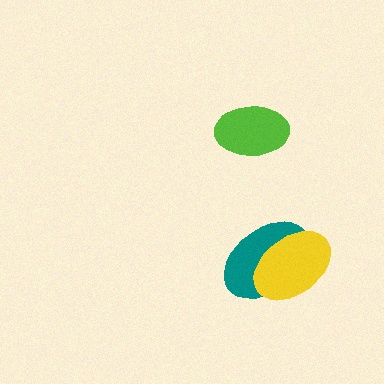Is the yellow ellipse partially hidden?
No, no other shape covers it.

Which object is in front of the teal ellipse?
The yellow ellipse is in front of the teal ellipse.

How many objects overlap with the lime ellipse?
0 objects overlap with the lime ellipse.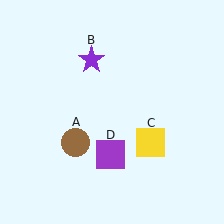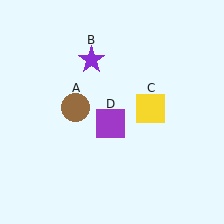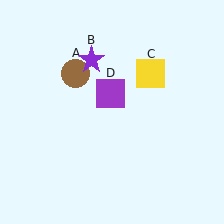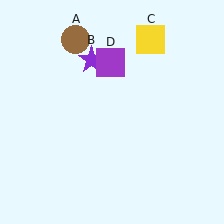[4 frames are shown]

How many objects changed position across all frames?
3 objects changed position: brown circle (object A), yellow square (object C), purple square (object D).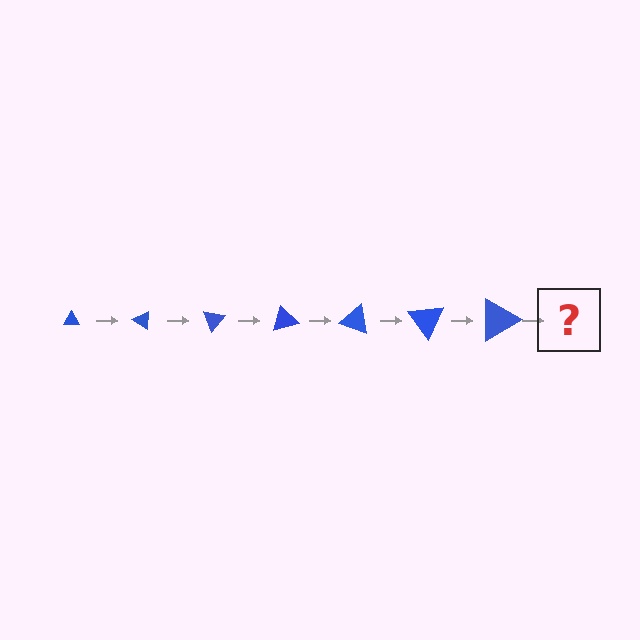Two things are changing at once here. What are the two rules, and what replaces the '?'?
The two rules are that the triangle grows larger each step and it rotates 35 degrees each step. The '?' should be a triangle, larger than the previous one and rotated 245 degrees from the start.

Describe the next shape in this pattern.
It should be a triangle, larger than the previous one and rotated 245 degrees from the start.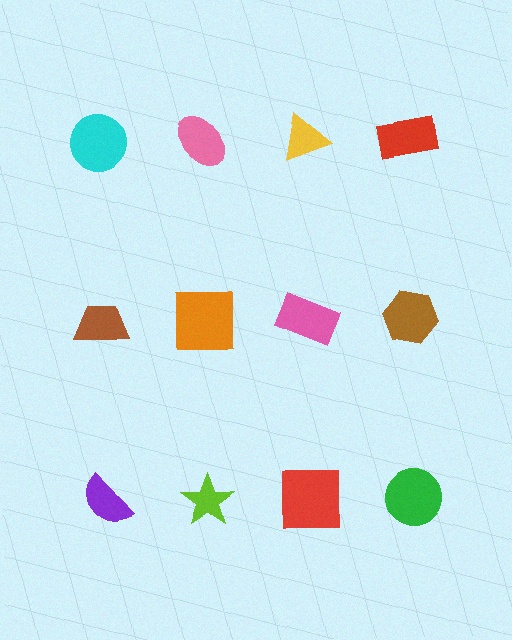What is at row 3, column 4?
A green circle.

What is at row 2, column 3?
A pink rectangle.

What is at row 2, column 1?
A brown trapezoid.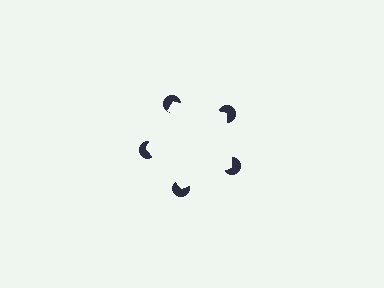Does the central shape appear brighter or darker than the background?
It typically appears slightly brighter than the background, even though no actual brightness change is drawn.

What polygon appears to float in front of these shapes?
An illusory pentagon — its edges are inferred from the aligned wedge cuts in the pac-man discs, not physically drawn.